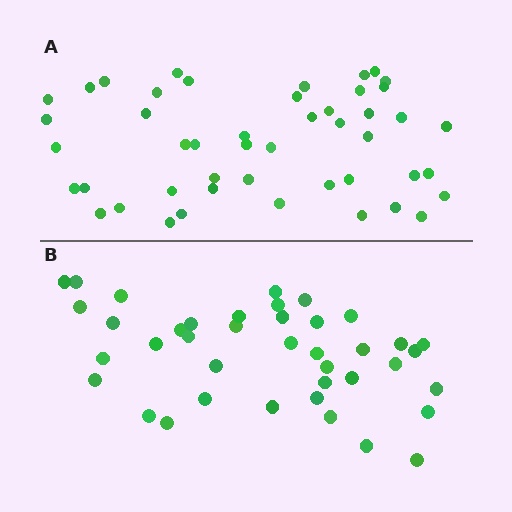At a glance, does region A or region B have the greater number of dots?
Region A (the top region) has more dots.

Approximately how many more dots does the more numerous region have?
Region A has roughly 8 or so more dots than region B.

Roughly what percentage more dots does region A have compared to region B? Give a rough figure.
About 20% more.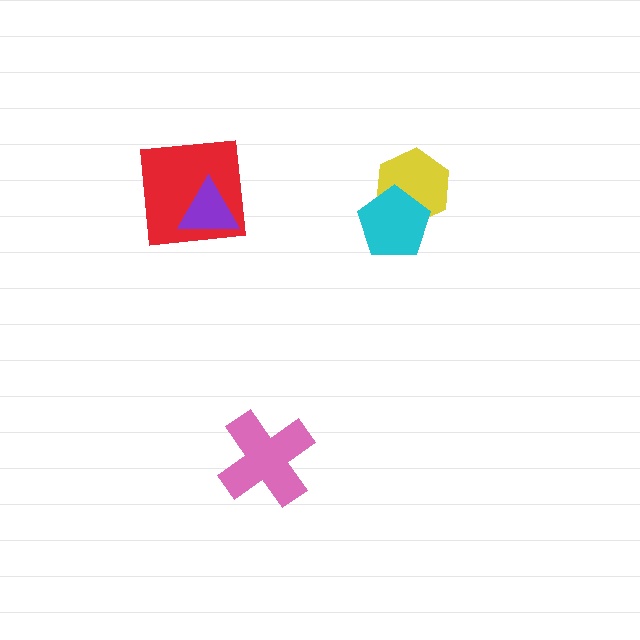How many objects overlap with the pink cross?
0 objects overlap with the pink cross.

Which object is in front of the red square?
The purple triangle is in front of the red square.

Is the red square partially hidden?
Yes, it is partially covered by another shape.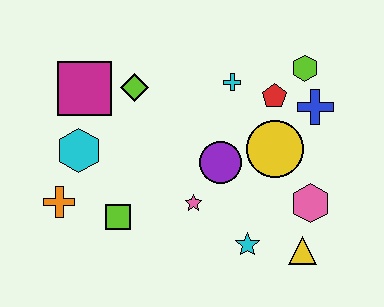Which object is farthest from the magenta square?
The yellow triangle is farthest from the magenta square.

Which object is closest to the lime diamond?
The magenta square is closest to the lime diamond.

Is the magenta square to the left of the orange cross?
No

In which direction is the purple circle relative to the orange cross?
The purple circle is to the right of the orange cross.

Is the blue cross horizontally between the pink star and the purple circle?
No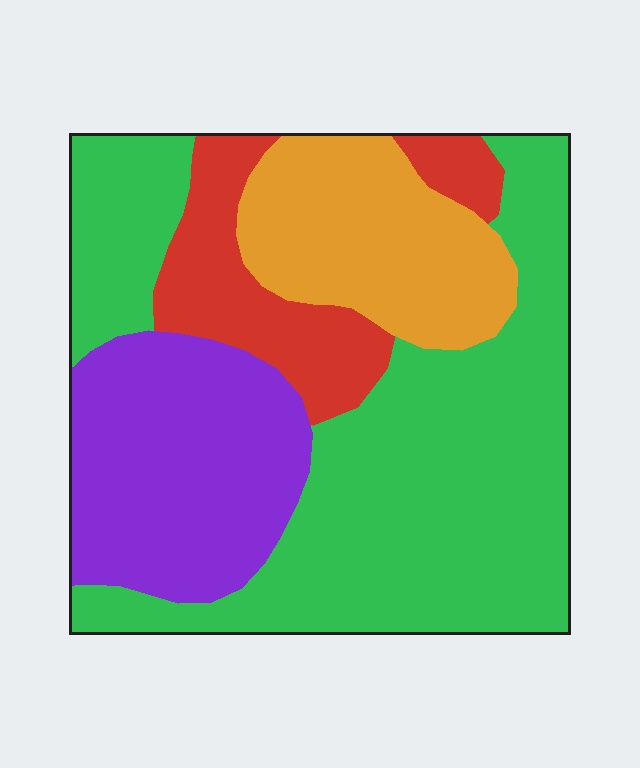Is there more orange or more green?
Green.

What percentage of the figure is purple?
Purple takes up about one fifth (1/5) of the figure.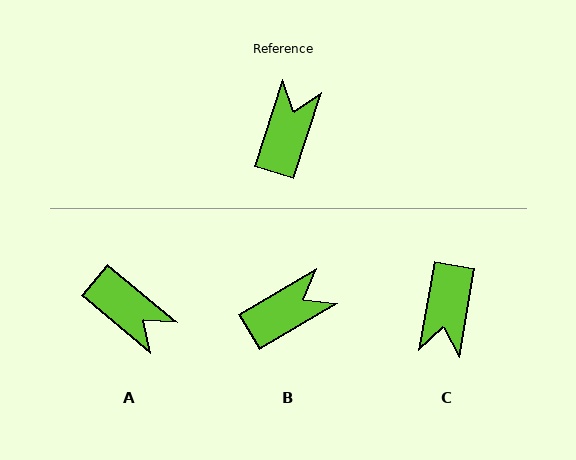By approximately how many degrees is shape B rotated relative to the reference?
Approximately 41 degrees clockwise.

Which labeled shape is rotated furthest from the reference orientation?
C, about 172 degrees away.